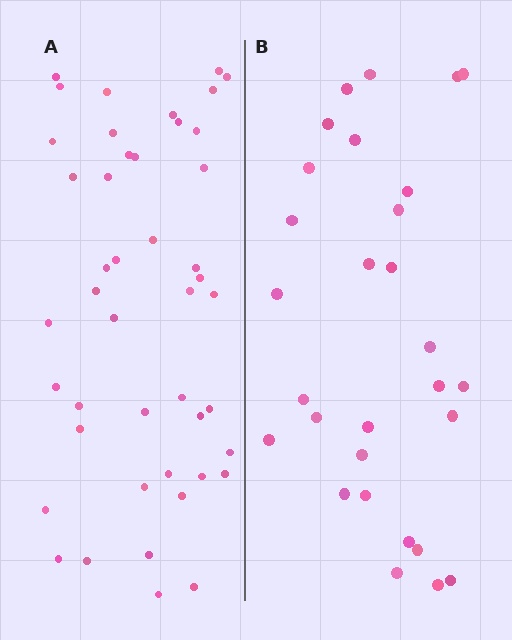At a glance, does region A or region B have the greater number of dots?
Region A (the left region) has more dots.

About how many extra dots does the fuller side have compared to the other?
Region A has approximately 15 more dots than region B.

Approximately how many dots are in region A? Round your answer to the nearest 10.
About 40 dots. (The exact count is 45, which rounds to 40.)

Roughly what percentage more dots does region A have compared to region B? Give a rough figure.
About 55% more.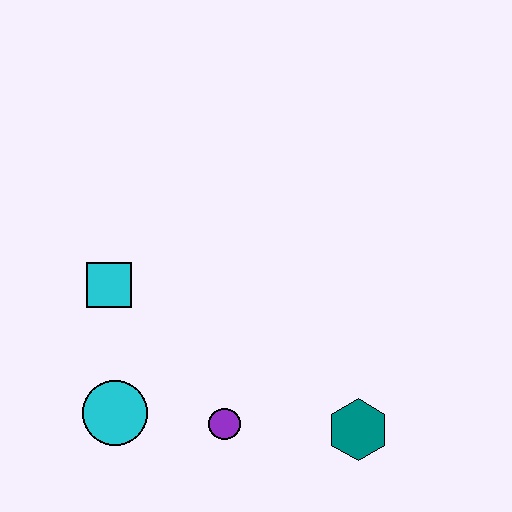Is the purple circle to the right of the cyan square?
Yes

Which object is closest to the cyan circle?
The purple circle is closest to the cyan circle.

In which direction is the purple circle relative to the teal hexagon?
The purple circle is to the left of the teal hexagon.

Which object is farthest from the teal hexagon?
The cyan square is farthest from the teal hexagon.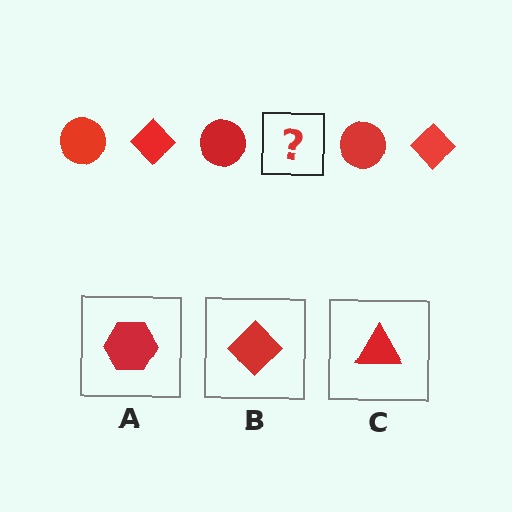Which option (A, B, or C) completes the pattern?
B.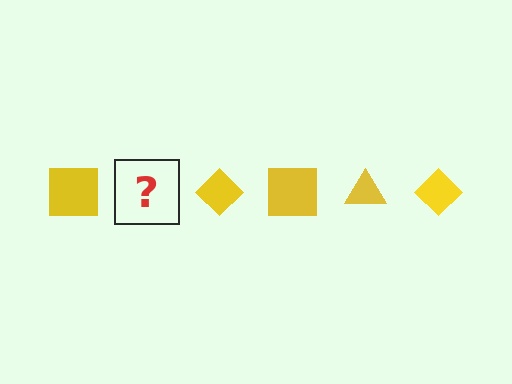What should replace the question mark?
The question mark should be replaced with a yellow triangle.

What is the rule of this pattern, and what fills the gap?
The rule is that the pattern cycles through square, triangle, diamond shapes in yellow. The gap should be filled with a yellow triangle.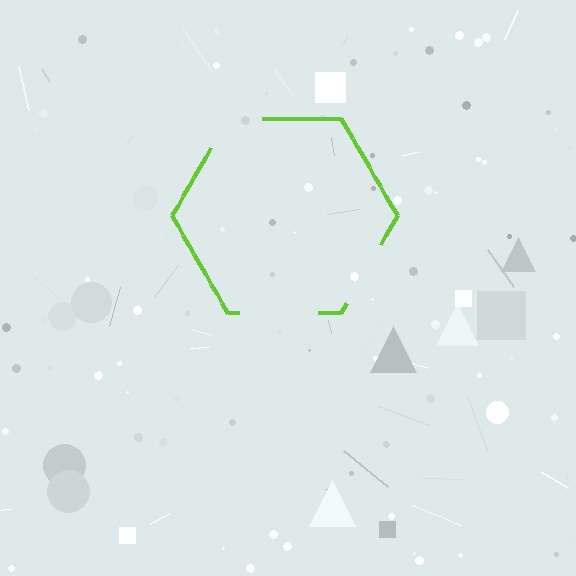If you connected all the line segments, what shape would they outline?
They would outline a hexagon.